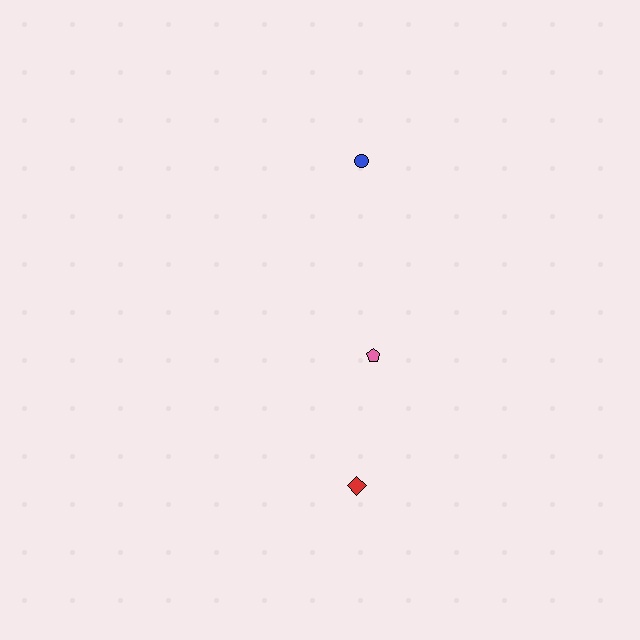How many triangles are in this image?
There are no triangles.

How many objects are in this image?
There are 3 objects.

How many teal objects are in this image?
There are no teal objects.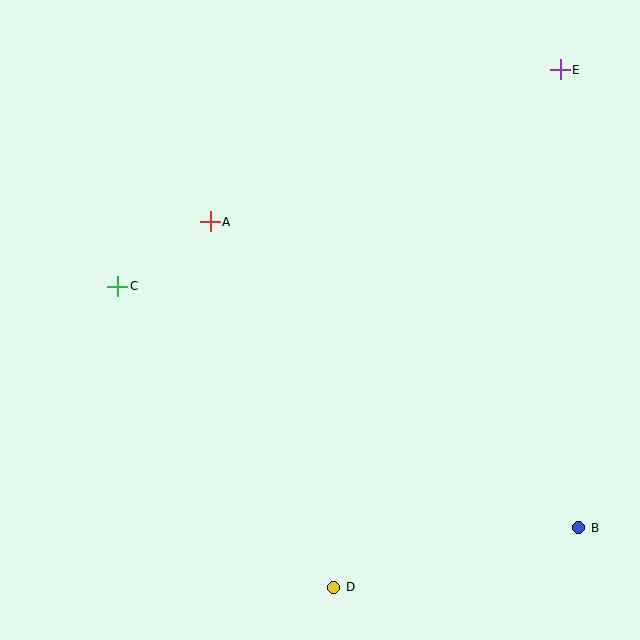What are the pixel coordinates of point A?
Point A is at (210, 222).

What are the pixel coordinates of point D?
Point D is at (334, 587).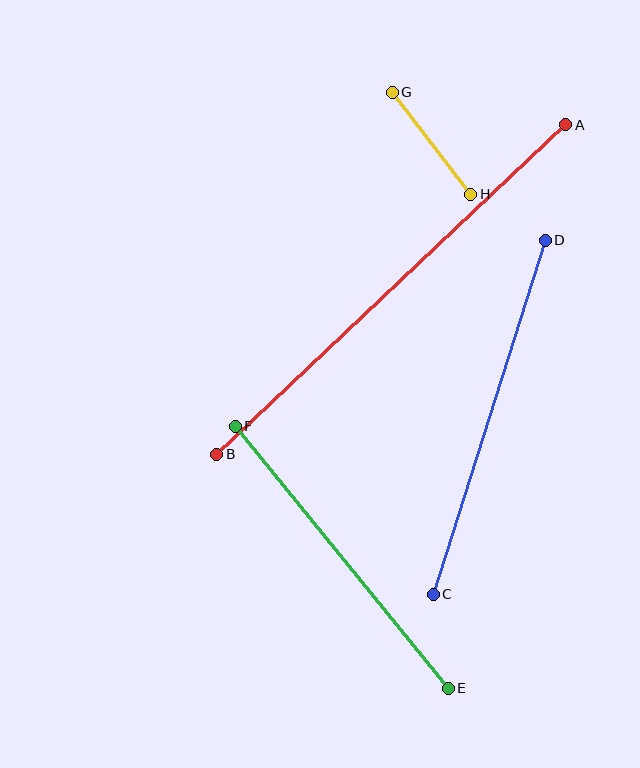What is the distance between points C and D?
The distance is approximately 371 pixels.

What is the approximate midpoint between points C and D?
The midpoint is at approximately (489, 417) pixels.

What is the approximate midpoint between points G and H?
The midpoint is at approximately (431, 143) pixels.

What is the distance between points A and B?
The distance is approximately 480 pixels.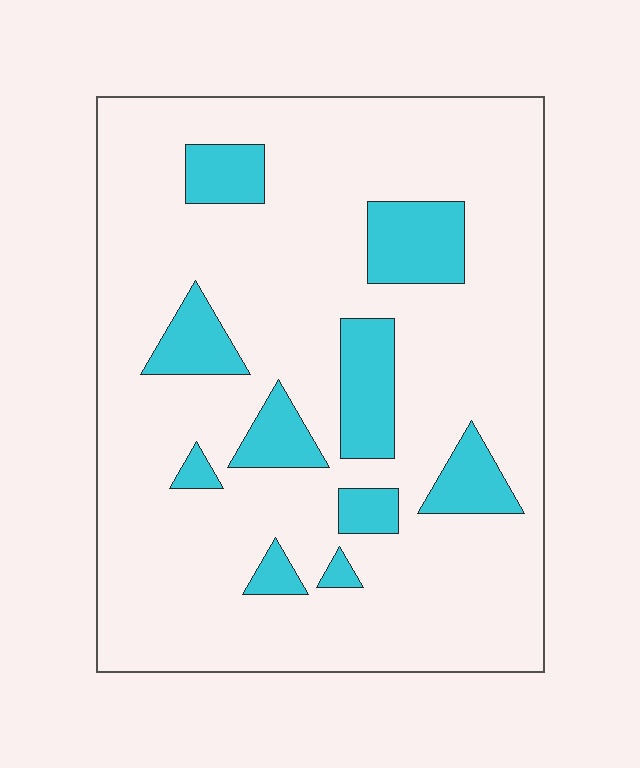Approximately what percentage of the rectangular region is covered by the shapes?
Approximately 15%.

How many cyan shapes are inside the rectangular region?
10.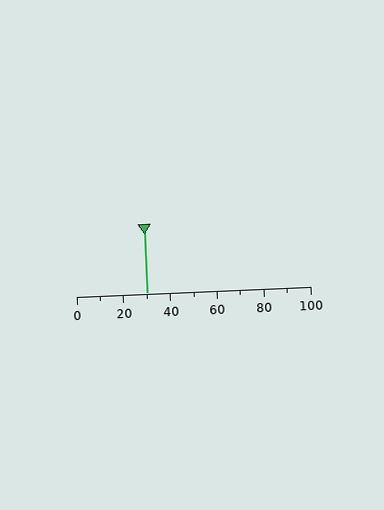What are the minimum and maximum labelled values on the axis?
The axis runs from 0 to 100.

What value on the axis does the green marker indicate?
The marker indicates approximately 30.